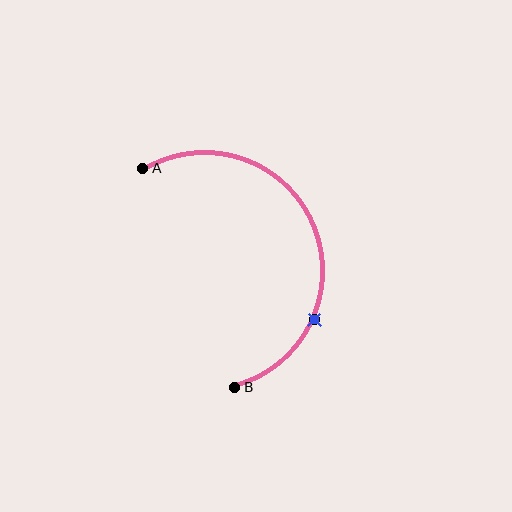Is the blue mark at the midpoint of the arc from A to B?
No. The blue mark lies on the arc but is closer to endpoint B. The arc midpoint would be at the point on the curve equidistant along the arc from both A and B.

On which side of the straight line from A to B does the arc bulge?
The arc bulges to the right of the straight line connecting A and B.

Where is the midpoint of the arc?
The arc midpoint is the point on the curve farthest from the straight line joining A and B. It sits to the right of that line.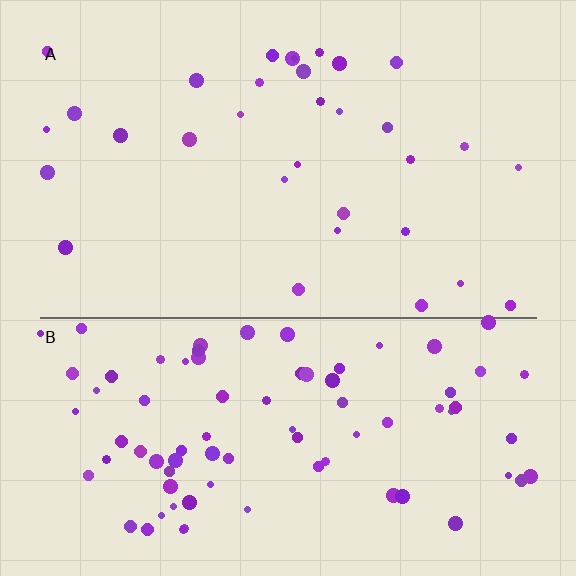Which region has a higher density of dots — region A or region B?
B (the bottom).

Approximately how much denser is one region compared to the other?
Approximately 2.5× — region B over region A.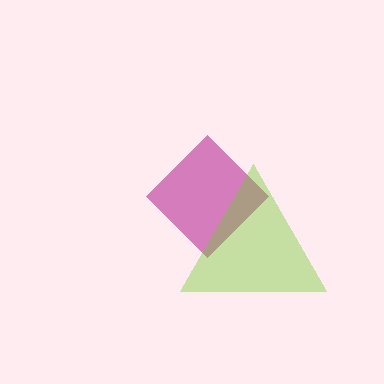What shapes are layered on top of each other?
The layered shapes are: a magenta diamond, a lime triangle.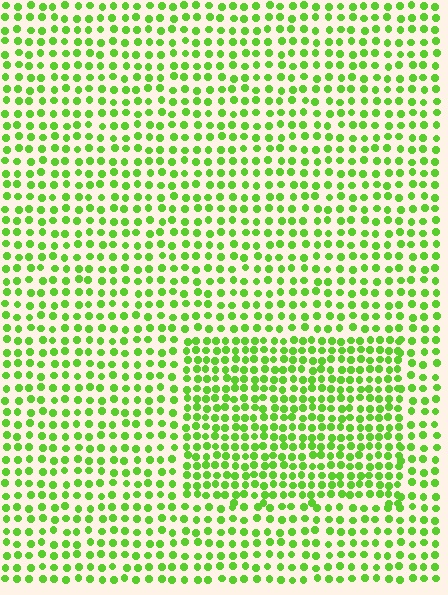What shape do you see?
I see a rectangle.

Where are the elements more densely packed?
The elements are more densely packed inside the rectangle boundary.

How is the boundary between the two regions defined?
The boundary is defined by a change in element density (approximately 1.5x ratio). All elements are the same color, size, and shape.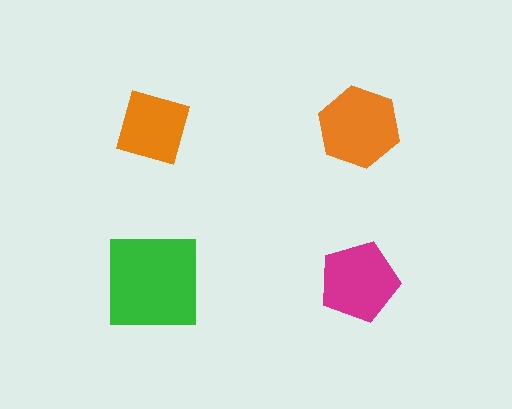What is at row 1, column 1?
An orange diamond.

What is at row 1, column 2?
An orange hexagon.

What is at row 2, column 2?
A magenta pentagon.